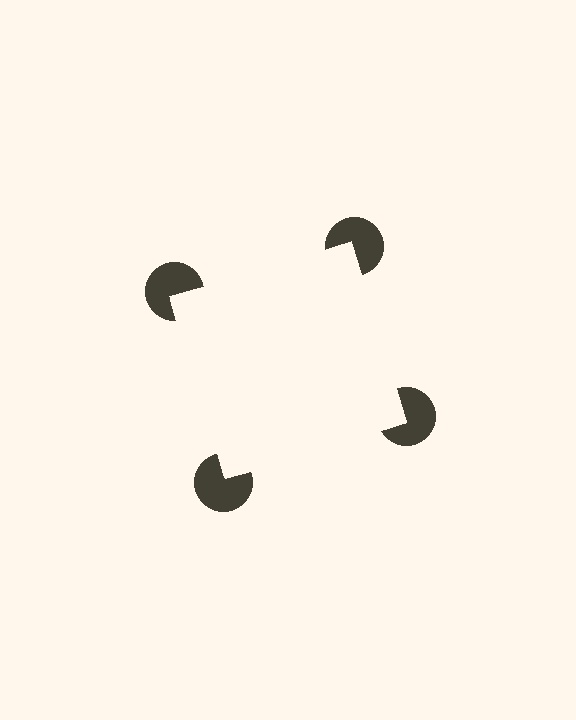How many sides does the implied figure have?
4 sides.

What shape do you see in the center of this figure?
An illusory square — its edges are inferred from the aligned wedge cuts in the pac-man discs, not physically drawn.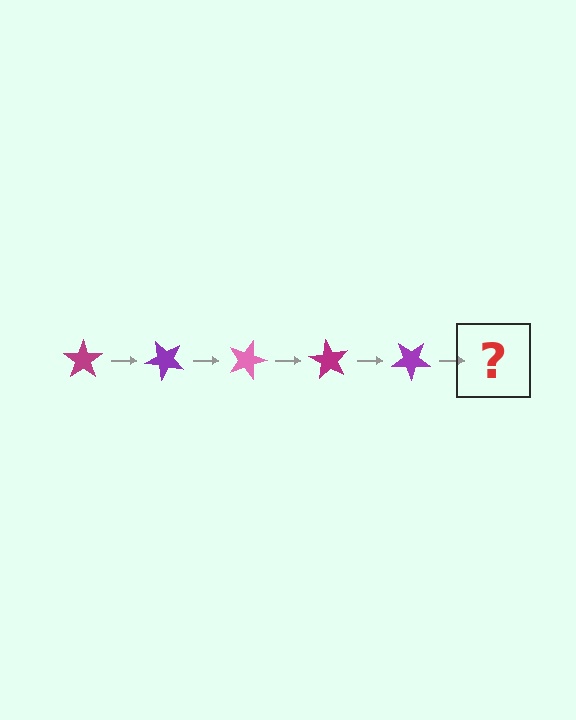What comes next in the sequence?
The next element should be a pink star, rotated 225 degrees from the start.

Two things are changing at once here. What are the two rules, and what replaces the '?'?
The two rules are that it rotates 45 degrees each step and the color cycles through magenta, purple, and pink. The '?' should be a pink star, rotated 225 degrees from the start.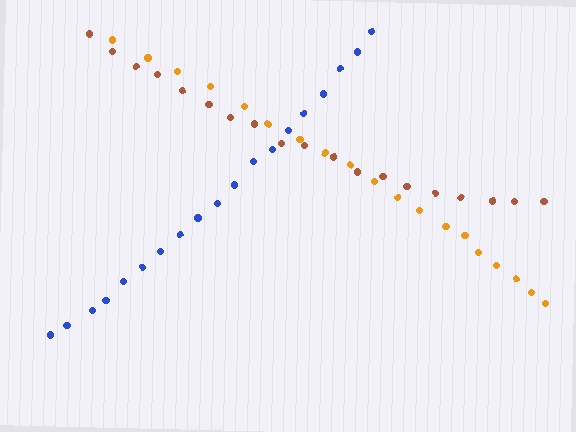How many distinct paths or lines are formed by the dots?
There are 3 distinct paths.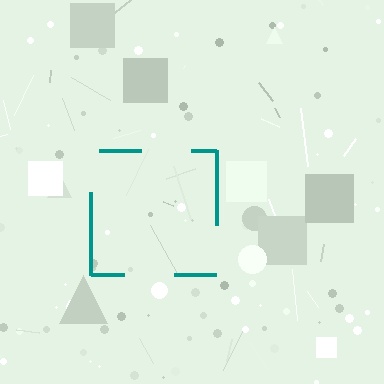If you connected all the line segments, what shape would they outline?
They would outline a square.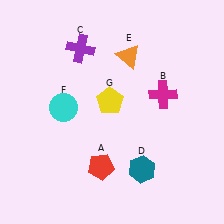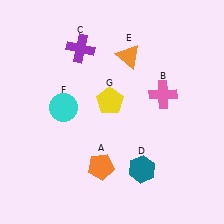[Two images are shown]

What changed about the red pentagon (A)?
In Image 1, A is red. In Image 2, it changed to orange.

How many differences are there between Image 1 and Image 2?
There are 2 differences between the two images.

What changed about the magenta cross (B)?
In Image 1, B is magenta. In Image 2, it changed to pink.